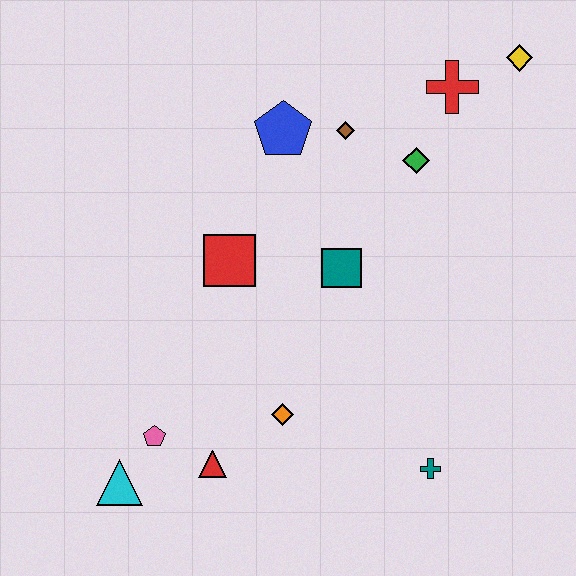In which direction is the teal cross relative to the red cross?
The teal cross is below the red cross.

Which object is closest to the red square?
The teal square is closest to the red square.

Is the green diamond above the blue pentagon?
No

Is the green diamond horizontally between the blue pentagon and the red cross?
Yes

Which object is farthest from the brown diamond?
The cyan triangle is farthest from the brown diamond.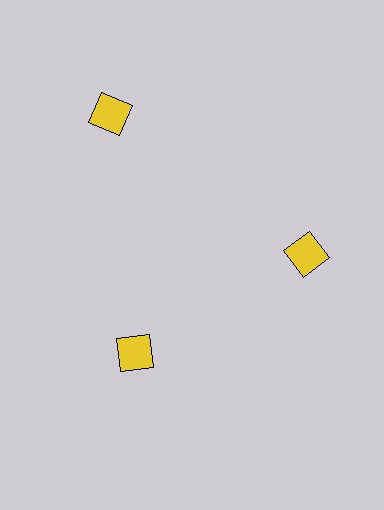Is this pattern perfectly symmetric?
No. The 3 yellow diamonds are arranged in a ring, but one element near the 11 o'clock position is pushed outward from the center, breaking the 3-fold rotational symmetry.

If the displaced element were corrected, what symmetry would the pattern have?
It would have 3-fold rotational symmetry — the pattern would map onto itself every 120 degrees.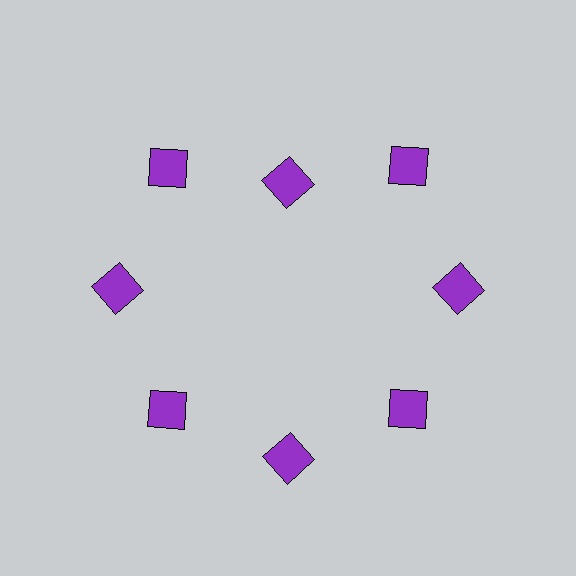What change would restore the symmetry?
The symmetry would be restored by moving it outward, back onto the ring so that all 8 squares sit at equal angles and equal distance from the center.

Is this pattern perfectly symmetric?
No. The 8 purple squares are arranged in a ring, but one element near the 12 o'clock position is pulled inward toward the center, breaking the 8-fold rotational symmetry.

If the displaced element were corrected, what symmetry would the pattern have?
It would have 8-fold rotational symmetry — the pattern would map onto itself every 45 degrees.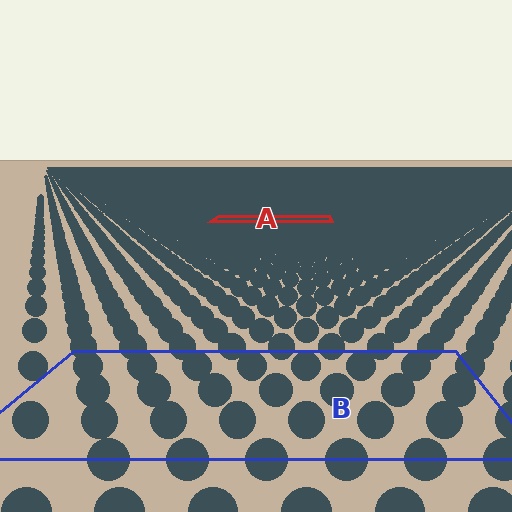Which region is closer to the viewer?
Region B is closer. The texture elements there are larger and more spread out.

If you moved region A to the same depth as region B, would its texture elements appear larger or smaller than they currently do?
They would appear larger. At a closer depth, the same texture elements are projected at a bigger on-screen size.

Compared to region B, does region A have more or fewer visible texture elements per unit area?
Region A has more texture elements per unit area — they are packed more densely because it is farther away.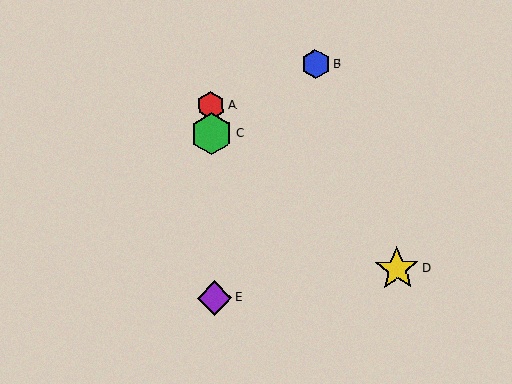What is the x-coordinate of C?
Object C is at x≈212.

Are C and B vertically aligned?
No, C is at x≈212 and B is at x≈316.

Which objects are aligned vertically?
Objects A, C, E are aligned vertically.